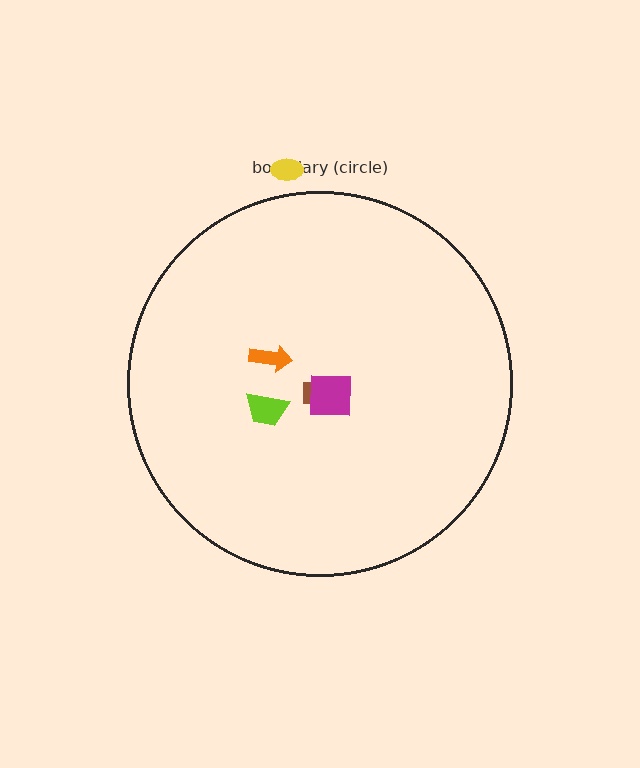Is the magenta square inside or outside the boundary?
Inside.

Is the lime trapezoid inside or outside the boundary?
Inside.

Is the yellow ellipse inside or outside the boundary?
Outside.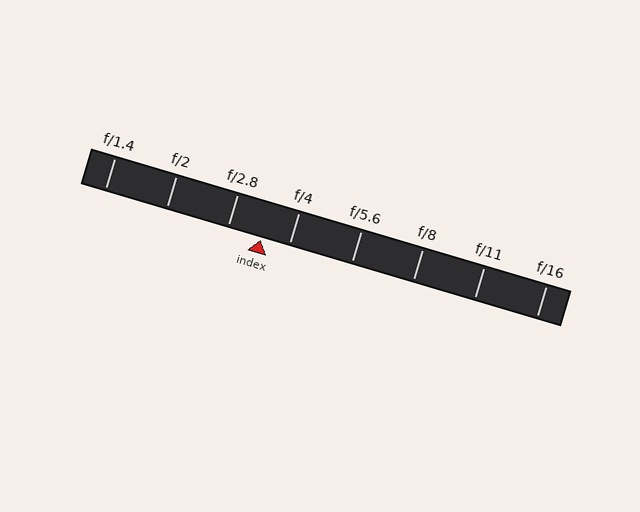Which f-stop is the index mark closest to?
The index mark is closest to f/4.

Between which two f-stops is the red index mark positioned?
The index mark is between f/2.8 and f/4.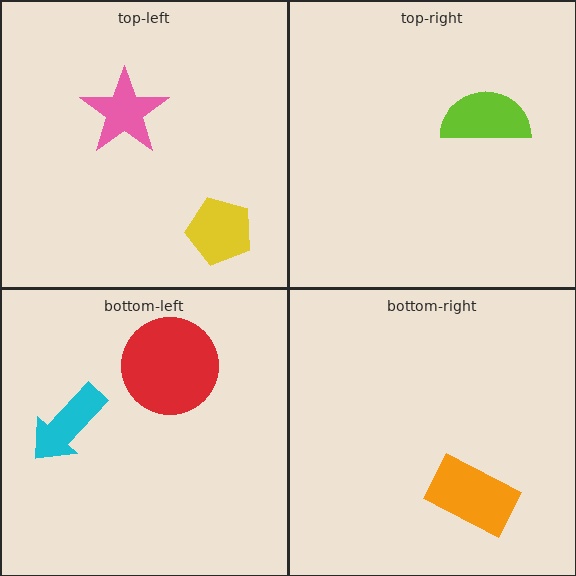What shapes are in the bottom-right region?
The orange rectangle.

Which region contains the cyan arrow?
The bottom-left region.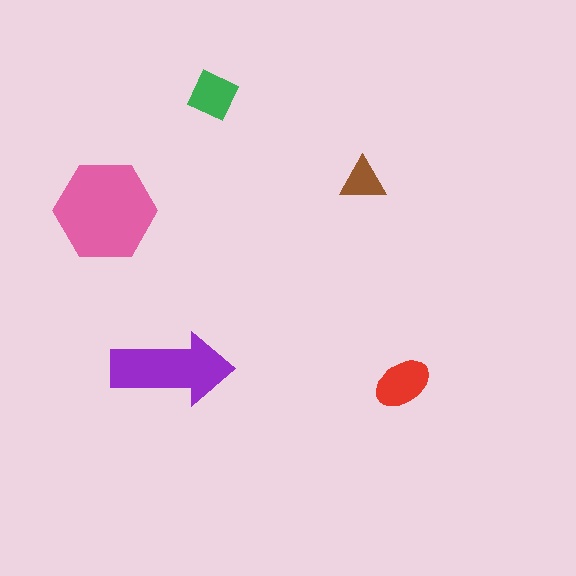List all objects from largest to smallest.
The pink hexagon, the purple arrow, the red ellipse, the green square, the brown triangle.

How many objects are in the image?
There are 5 objects in the image.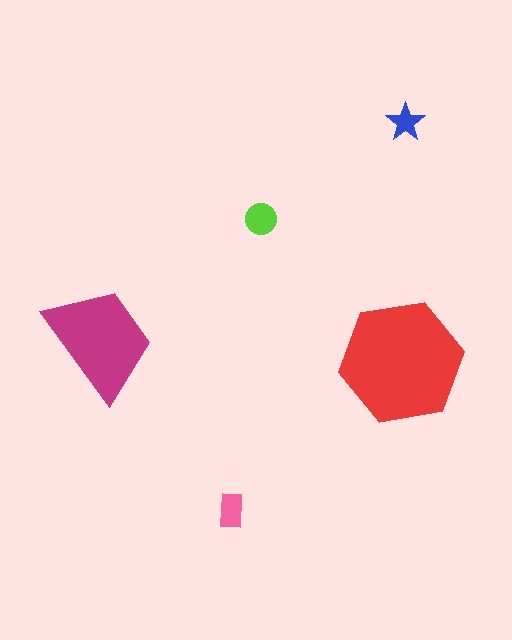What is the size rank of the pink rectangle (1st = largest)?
4th.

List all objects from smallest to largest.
The blue star, the pink rectangle, the lime circle, the magenta trapezoid, the red hexagon.